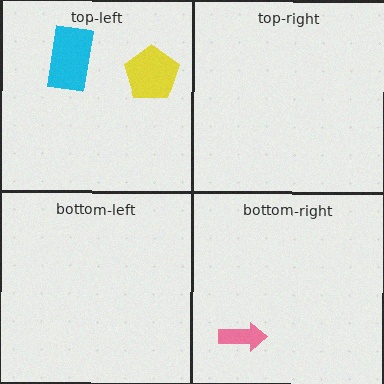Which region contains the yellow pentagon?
The top-left region.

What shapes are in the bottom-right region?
The pink arrow.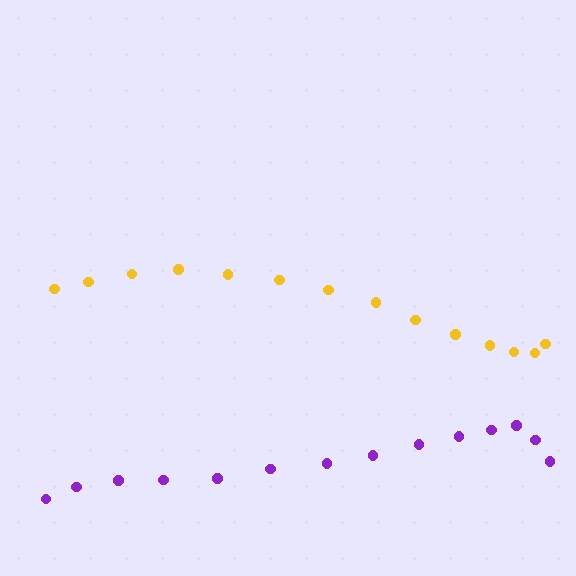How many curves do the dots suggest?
There are 2 distinct paths.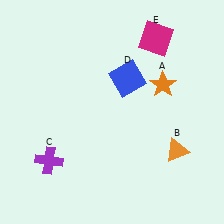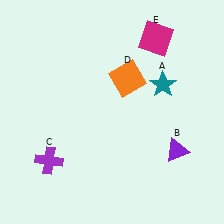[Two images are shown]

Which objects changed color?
A changed from orange to teal. B changed from orange to purple. D changed from blue to orange.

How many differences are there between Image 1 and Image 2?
There are 3 differences between the two images.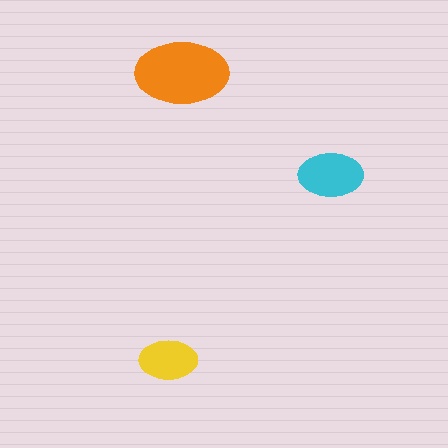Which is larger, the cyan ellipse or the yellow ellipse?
The cyan one.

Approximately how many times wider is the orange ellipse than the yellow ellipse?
About 1.5 times wider.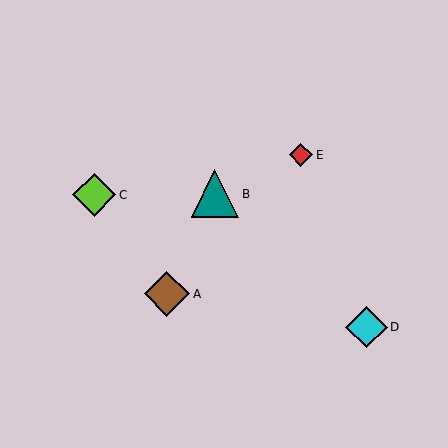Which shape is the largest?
The teal triangle (labeled B) is the largest.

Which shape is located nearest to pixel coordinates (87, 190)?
The lime diamond (labeled C) at (94, 195) is nearest to that location.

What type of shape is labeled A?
Shape A is a brown diamond.